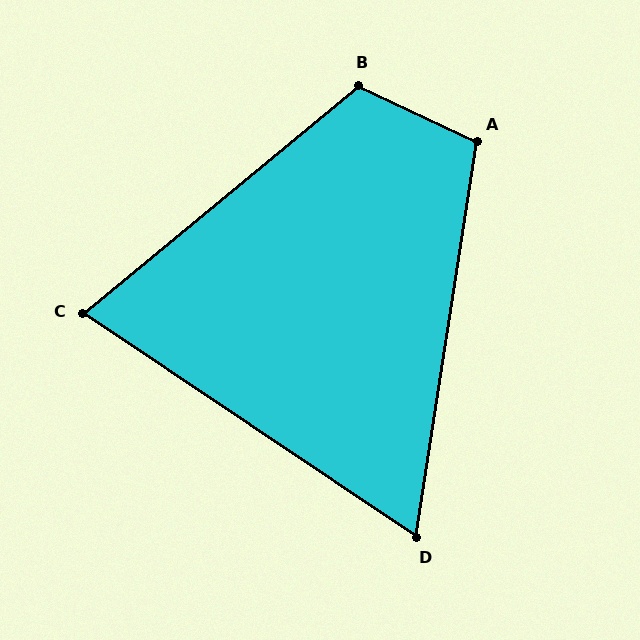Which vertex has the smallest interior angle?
D, at approximately 65 degrees.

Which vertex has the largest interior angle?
B, at approximately 115 degrees.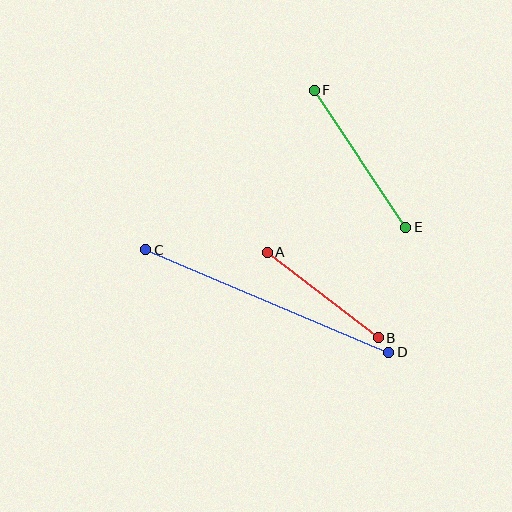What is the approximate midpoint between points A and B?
The midpoint is at approximately (323, 295) pixels.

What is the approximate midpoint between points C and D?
The midpoint is at approximately (267, 301) pixels.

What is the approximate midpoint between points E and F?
The midpoint is at approximately (360, 159) pixels.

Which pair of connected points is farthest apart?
Points C and D are farthest apart.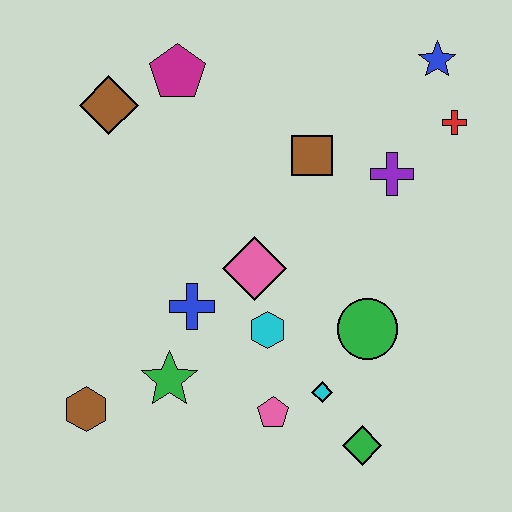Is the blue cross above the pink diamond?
No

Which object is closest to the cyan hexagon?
The pink diamond is closest to the cyan hexagon.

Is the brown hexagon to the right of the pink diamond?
No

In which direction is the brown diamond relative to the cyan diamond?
The brown diamond is above the cyan diamond.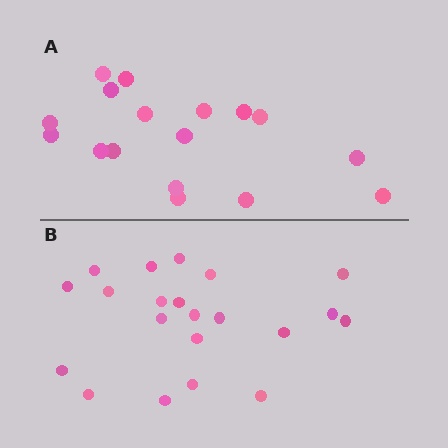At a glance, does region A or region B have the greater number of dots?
Region B (the bottom region) has more dots.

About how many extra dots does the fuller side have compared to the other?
Region B has about 4 more dots than region A.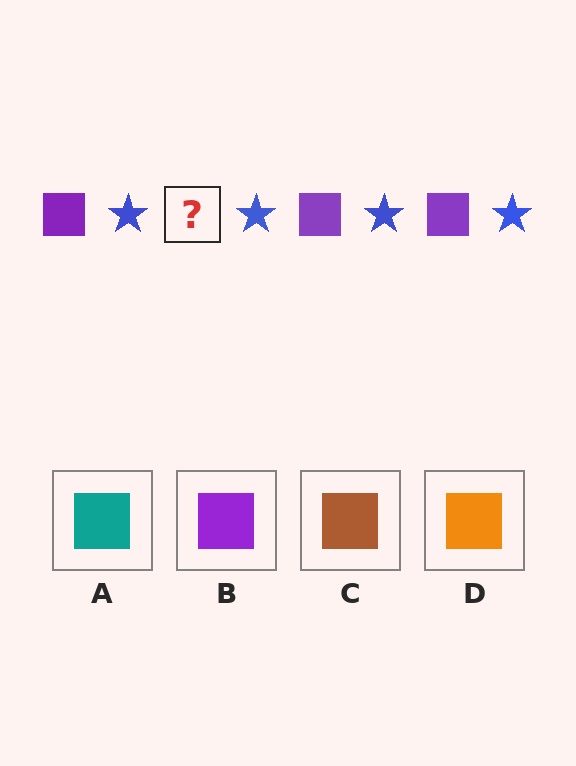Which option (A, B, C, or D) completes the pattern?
B.